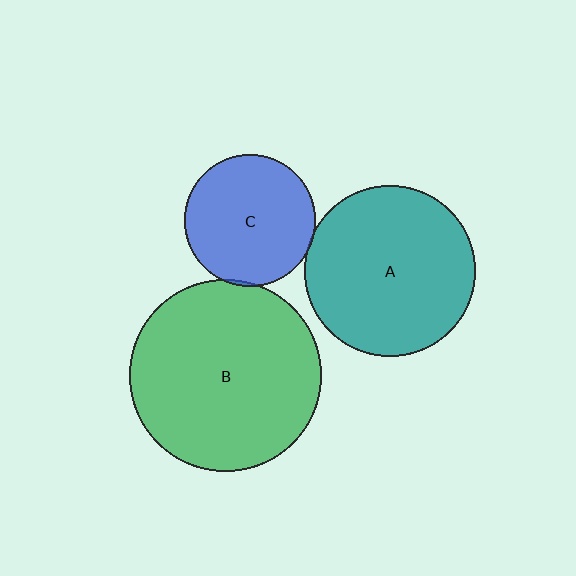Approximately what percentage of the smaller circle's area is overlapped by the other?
Approximately 5%.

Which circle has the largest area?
Circle B (green).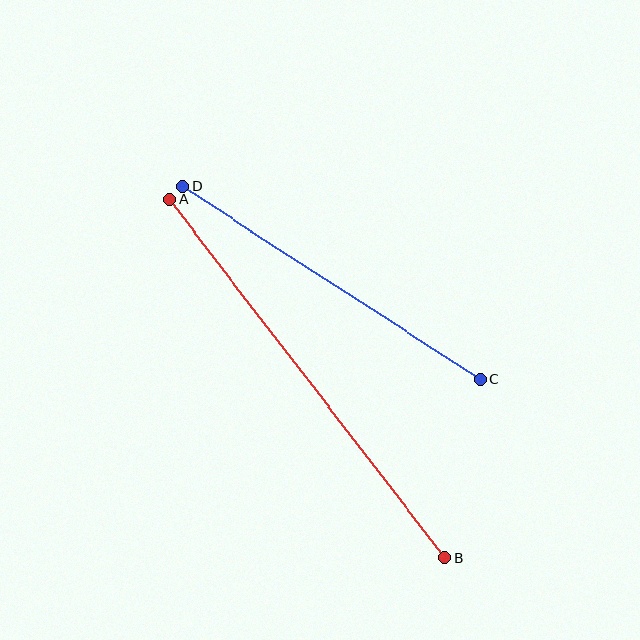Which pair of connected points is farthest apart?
Points A and B are farthest apart.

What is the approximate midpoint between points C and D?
The midpoint is at approximately (331, 283) pixels.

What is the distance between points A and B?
The distance is approximately 451 pixels.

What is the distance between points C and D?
The distance is approximately 354 pixels.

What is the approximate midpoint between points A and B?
The midpoint is at approximately (307, 378) pixels.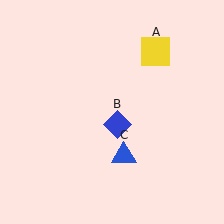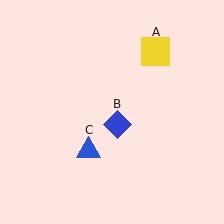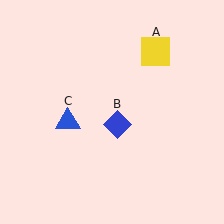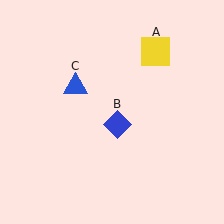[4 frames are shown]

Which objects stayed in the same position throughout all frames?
Yellow square (object A) and blue diamond (object B) remained stationary.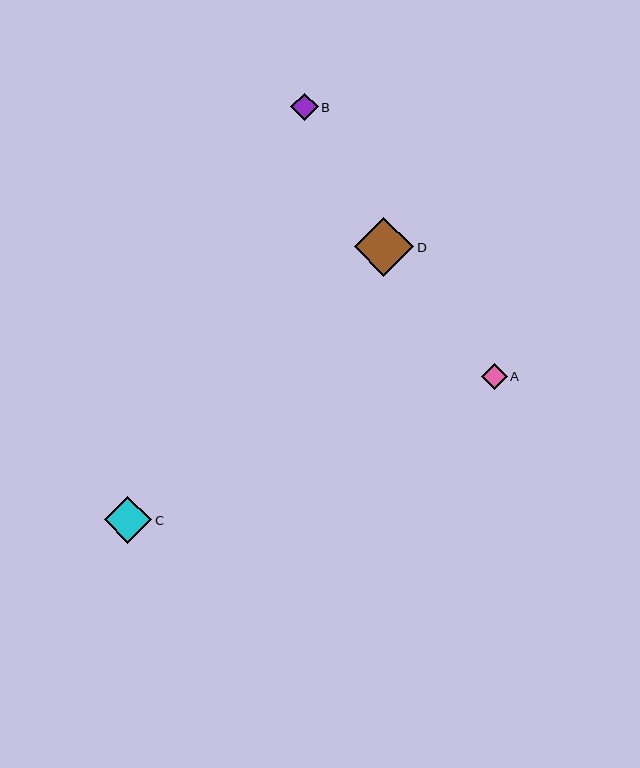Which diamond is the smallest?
Diamond A is the smallest with a size of approximately 26 pixels.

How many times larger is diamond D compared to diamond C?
Diamond D is approximately 1.2 times the size of diamond C.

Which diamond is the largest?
Diamond D is the largest with a size of approximately 59 pixels.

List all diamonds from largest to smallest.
From largest to smallest: D, C, B, A.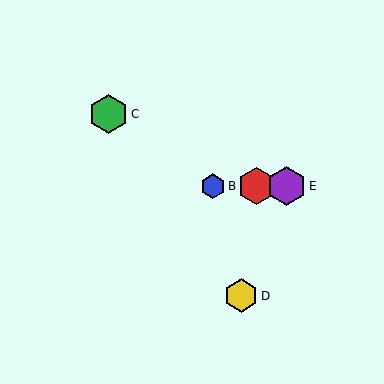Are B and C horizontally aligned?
No, B is at y≈186 and C is at y≈114.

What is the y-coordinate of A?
Object A is at y≈186.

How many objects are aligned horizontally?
3 objects (A, B, E) are aligned horizontally.